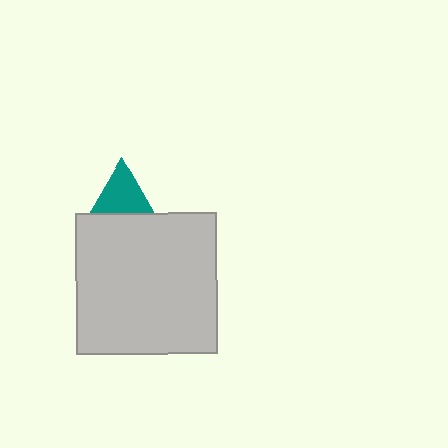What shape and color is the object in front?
The object in front is a light gray square.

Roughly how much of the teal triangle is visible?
About half of it is visible (roughly 52%).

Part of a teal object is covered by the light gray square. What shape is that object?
It is a triangle.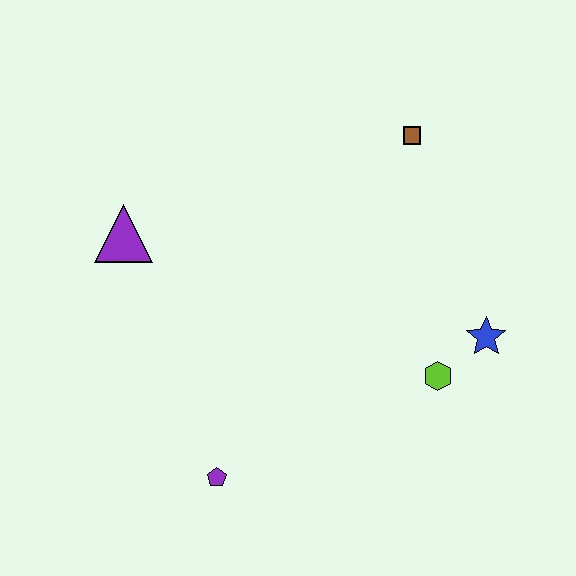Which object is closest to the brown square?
The blue star is closest to the brown square.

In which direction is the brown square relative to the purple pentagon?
The brown square is above the purple pentagon.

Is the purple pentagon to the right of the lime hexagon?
No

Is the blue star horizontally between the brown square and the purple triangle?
No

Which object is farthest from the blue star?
The purple triangle is farthest from the blue star.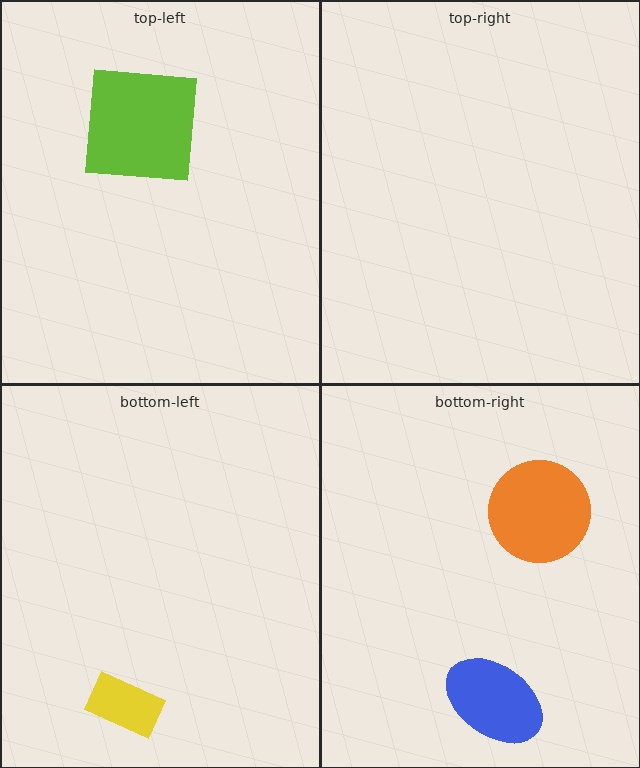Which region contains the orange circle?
The bottom-right region.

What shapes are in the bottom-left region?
The yellow rectangle.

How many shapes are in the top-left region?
1.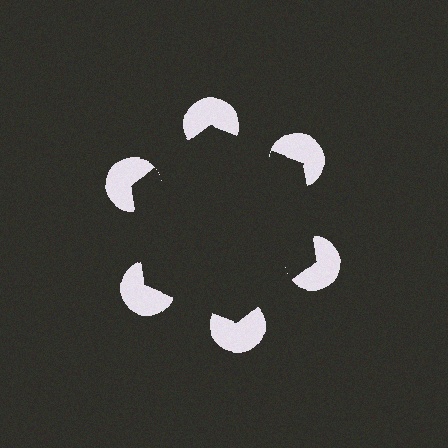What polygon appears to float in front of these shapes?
An illusory hexagon — its edges are inferred from the aligned wedge cuts in the pac-man discs, not physically drawn.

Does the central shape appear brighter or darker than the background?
It typically appears slightly darker than the background, even though no actual brightness change is drawn.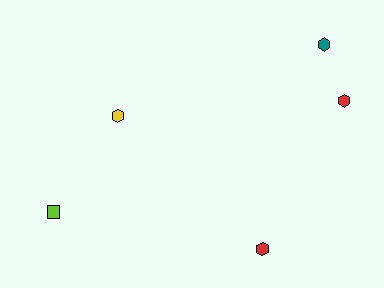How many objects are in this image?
There are 5 objects.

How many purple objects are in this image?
There are no purple objects.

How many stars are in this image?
There are no stars.